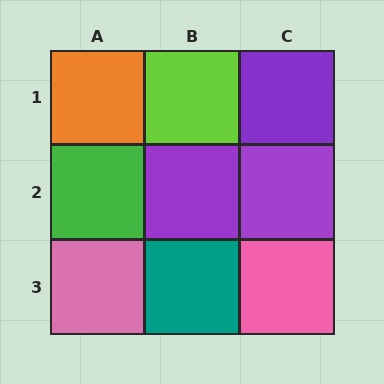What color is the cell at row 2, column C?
Purple.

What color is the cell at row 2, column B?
Purple.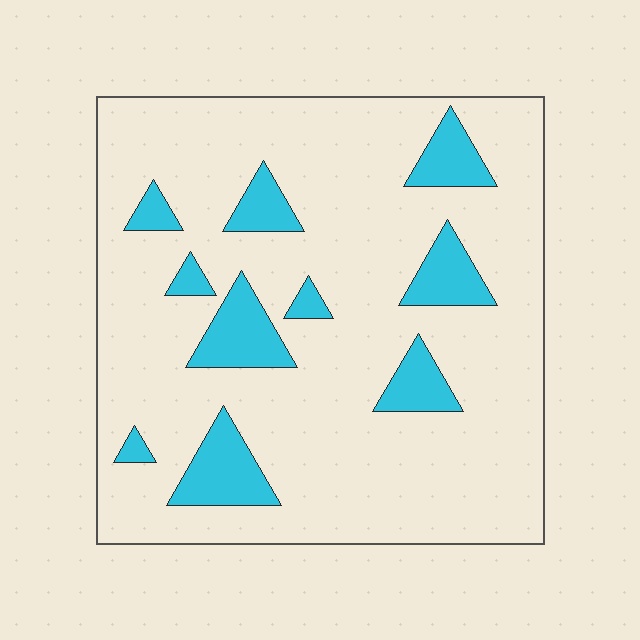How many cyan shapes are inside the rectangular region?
10.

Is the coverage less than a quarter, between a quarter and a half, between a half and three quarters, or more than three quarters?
Less than a quarter.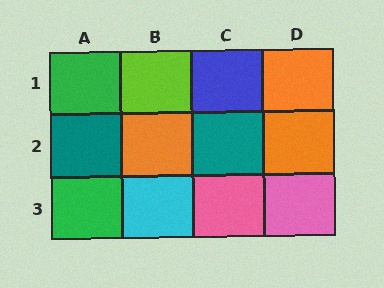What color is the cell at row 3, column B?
Cyan.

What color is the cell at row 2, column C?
Teal.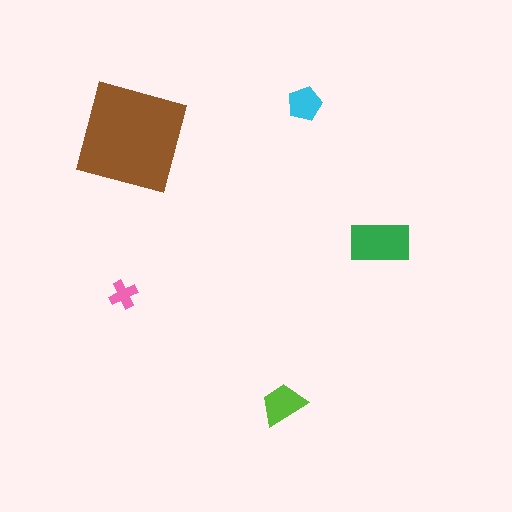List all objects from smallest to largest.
The pink cross, the cyan pentagon, the lime trapezoid, the green rectangle, the brown diamond.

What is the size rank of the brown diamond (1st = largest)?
1st.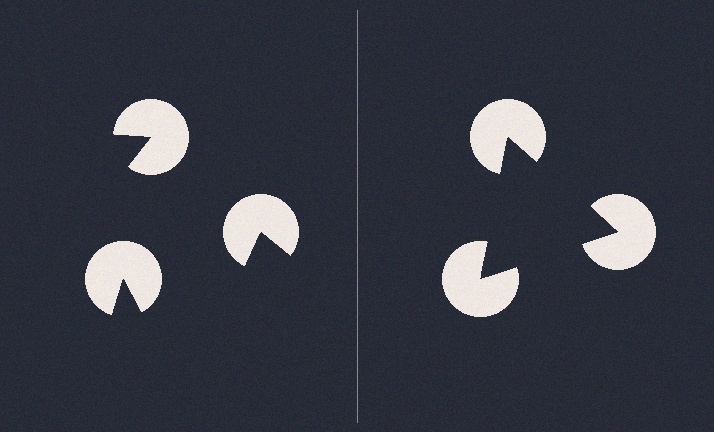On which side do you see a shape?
An illusory triangle appears on the right side. On the left side the wedge cuts are rotated, so no coherent shape forms.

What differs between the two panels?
The pac-man discs are positioned identically on both sides; only the wedge orientations differ. On the right they align to a triangle; on the left they are misaligned.